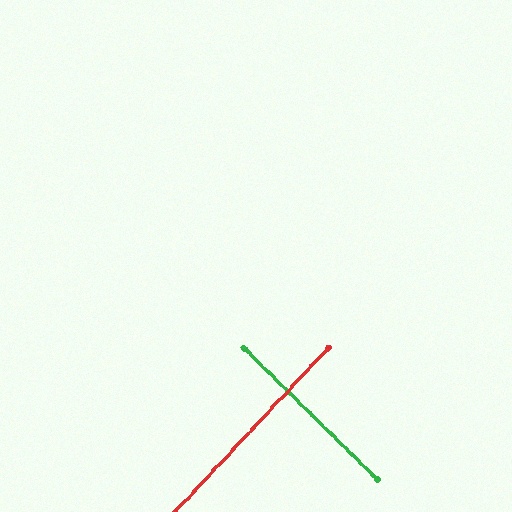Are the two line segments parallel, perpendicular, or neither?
Perpendicular — they meet at approximately 88°.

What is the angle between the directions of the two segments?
Approximately 88 degrees.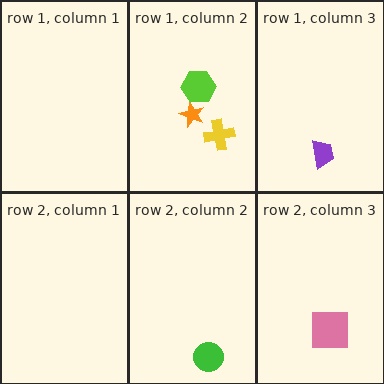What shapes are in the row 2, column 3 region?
The pink square.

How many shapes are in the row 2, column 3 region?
1.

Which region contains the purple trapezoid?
The row 1, column 3 region.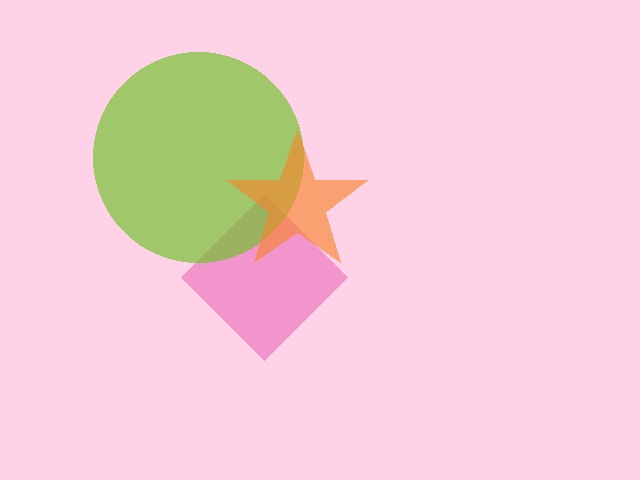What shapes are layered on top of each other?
The layered shapes are: a pink diamond, a lime circle, an orange star.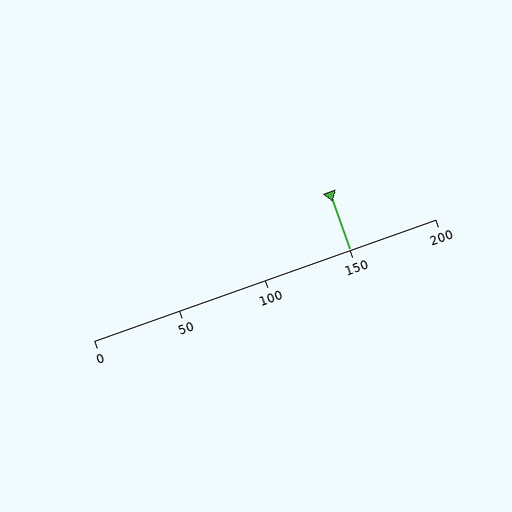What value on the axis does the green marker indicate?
The marker indicates approximately 150.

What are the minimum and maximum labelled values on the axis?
The axis runs from 0 to 200.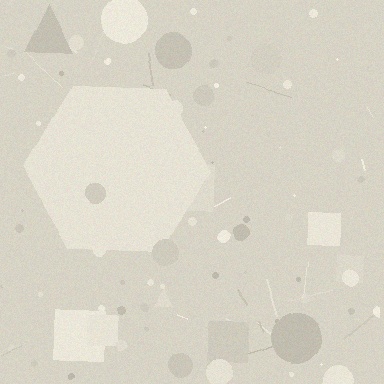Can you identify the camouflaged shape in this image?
The camouflaged shape is a hexagon.